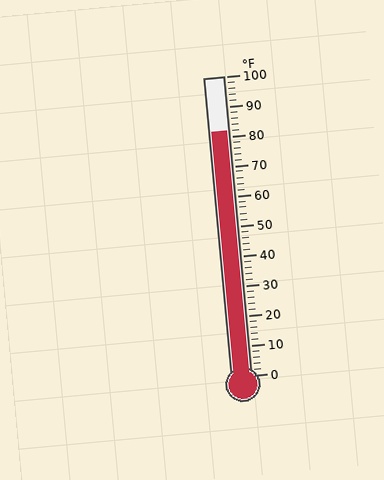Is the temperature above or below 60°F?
The temperature is above 60°F.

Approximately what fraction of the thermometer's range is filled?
The thermometer is filled to approximately 80% of its range.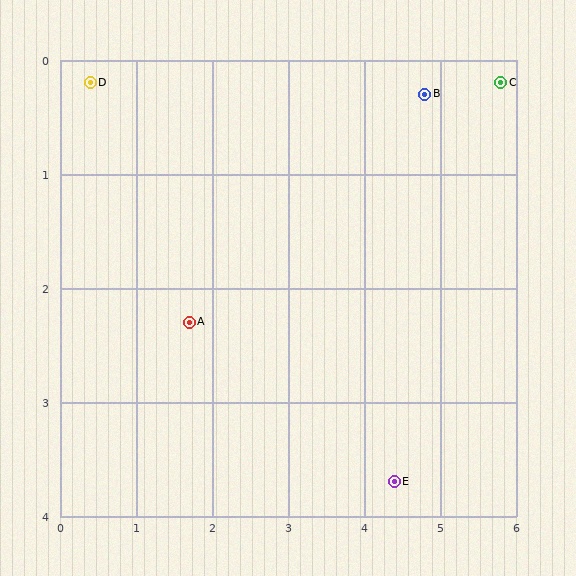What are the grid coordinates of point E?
Point E is at approximately (4.4, 3.7).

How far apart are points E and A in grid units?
Points E and A are about 3.0 grid units apart.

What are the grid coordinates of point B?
Point B is at approximately (4.8, 0.3).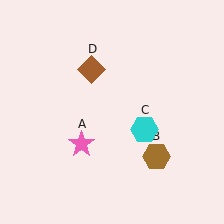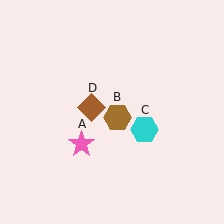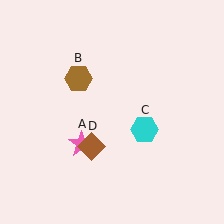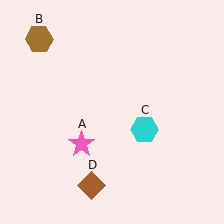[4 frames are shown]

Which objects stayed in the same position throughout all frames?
Pink star (object A) and cyan hexagon (object C) remained stationary.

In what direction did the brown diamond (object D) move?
The brown diamond (object D) moved down.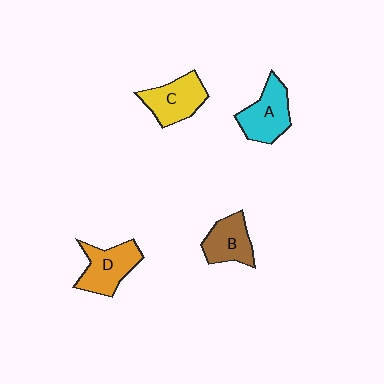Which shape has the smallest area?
Shape B (brown).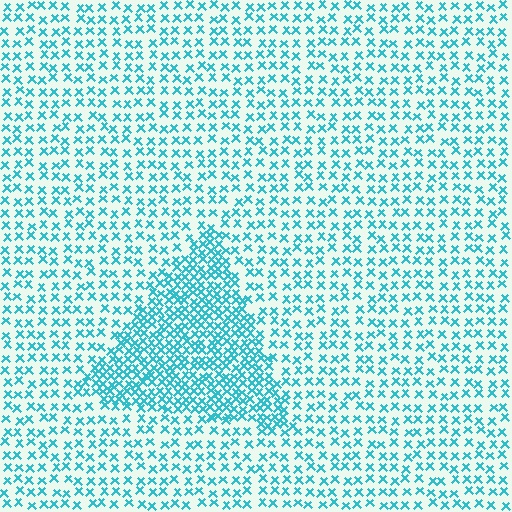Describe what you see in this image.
The image contains small cyan elements arranged at two different densities. A triangle-shaped region is visible where the elements are more densely packed than the surrounding area.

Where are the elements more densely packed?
The elements are more densely packed inside the triangle boundary.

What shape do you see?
I see a triangle.